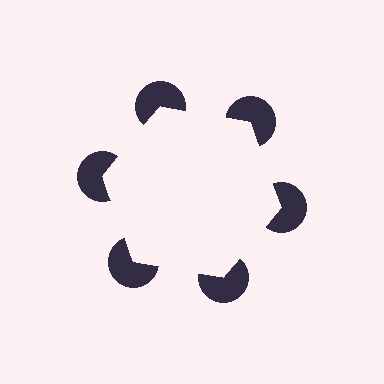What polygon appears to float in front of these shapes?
An illusory hexagon — its edges are inferred from the aligned wedge cuts in the pac-man discs, not physically drawn.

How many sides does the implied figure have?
6 sides.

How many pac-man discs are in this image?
There are 6 — one at each vertex of the illusory hexagon.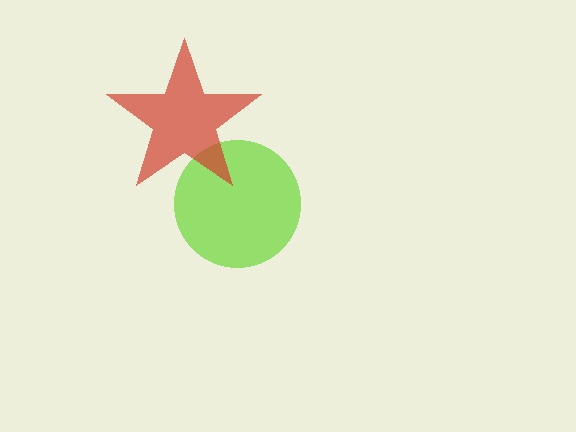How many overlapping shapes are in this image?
There are 2 overlapping shapes in the image.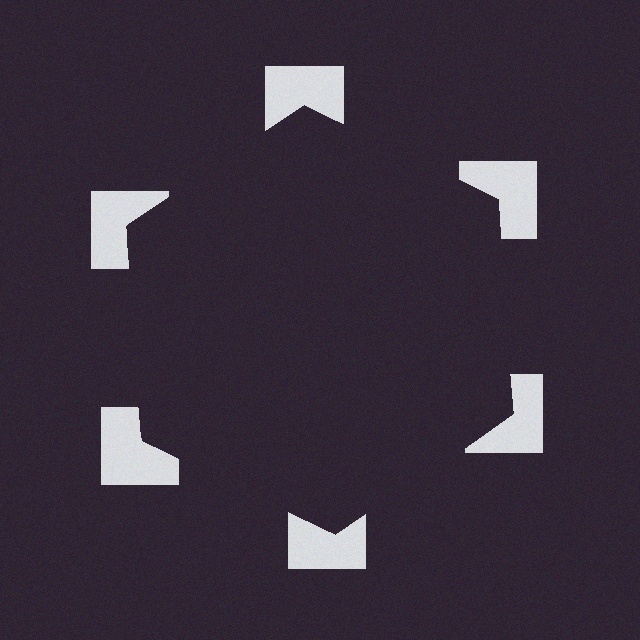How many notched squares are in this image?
There are 6 — one at each vertex of the illusory hexagon.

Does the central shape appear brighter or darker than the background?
It typically appears slightly darker than the background, even though no actual brightness change is drawn.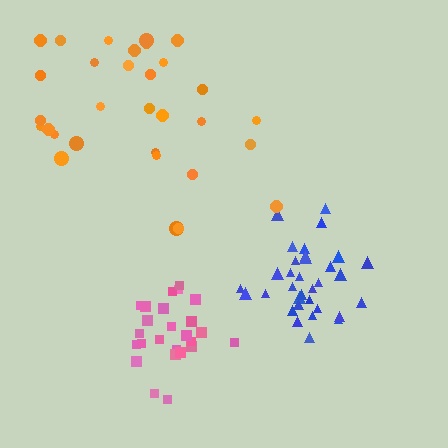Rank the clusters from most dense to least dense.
pink, blue, orange.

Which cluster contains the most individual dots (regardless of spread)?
Blue (33).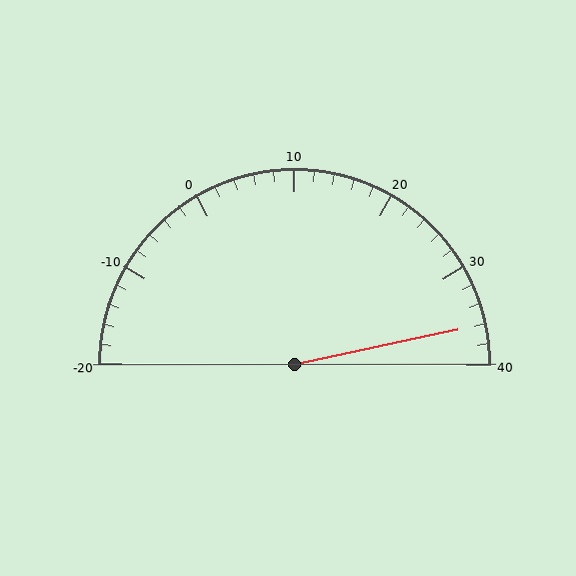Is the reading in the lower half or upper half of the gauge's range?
The reading is in the upper half of the range (-20 to 40).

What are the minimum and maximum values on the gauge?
The gauge ranges from -20 to 40.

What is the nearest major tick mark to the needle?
The nearest major tick mark is 40.